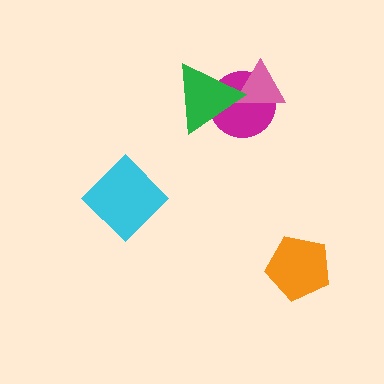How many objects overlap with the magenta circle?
2 objects overlap with the magenta circle.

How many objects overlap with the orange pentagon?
0 objects overlap with the orange pentagon.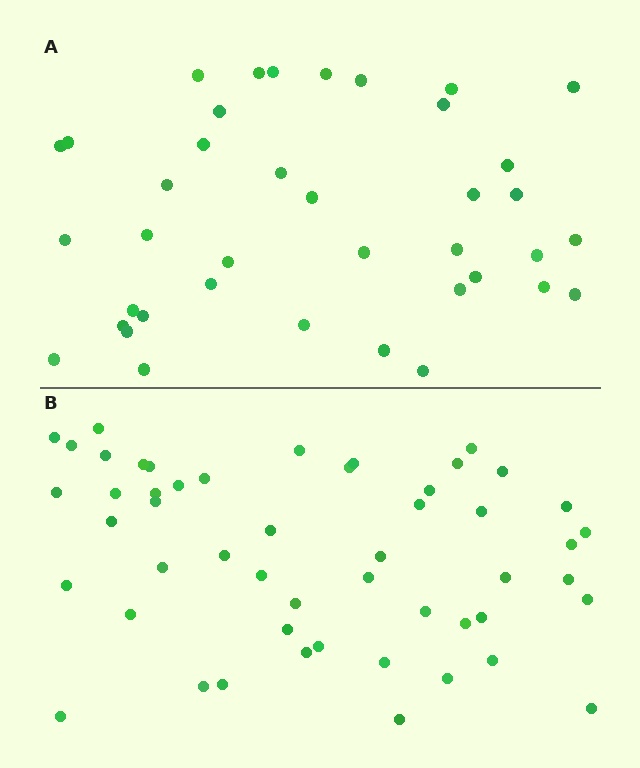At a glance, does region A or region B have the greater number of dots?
Region B (the bottom region) has more dots.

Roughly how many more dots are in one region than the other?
Region B has roughly 12 or so more dots than region A.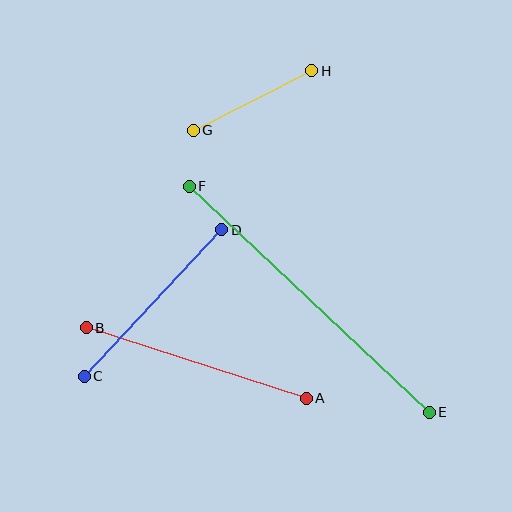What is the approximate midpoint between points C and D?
The midpoint is at approximately (153, 303) pixels.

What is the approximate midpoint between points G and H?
The midpoint is at approximately (252, 101) pixels.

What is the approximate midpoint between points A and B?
The midpoint is at approximately (196, 363) pixels.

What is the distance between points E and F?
The distance is approximately 329 pixels.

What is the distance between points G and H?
The distance is approximately 133 pixels.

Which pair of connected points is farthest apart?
Points E and F are farthest apart.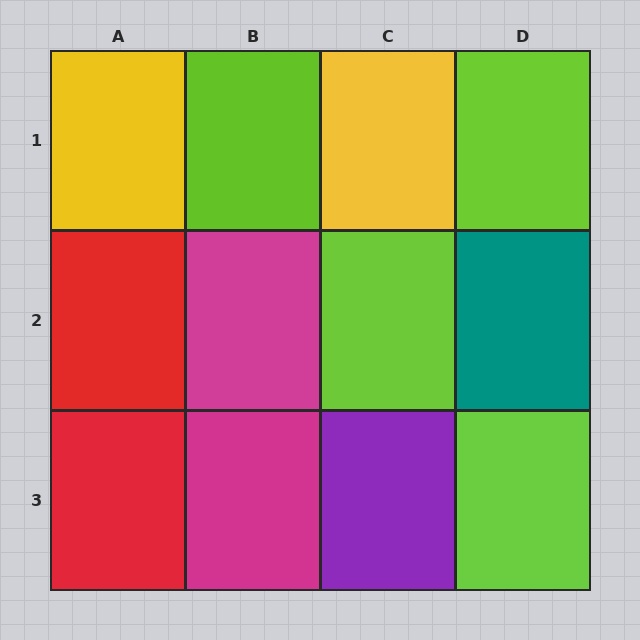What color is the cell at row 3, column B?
Magenta.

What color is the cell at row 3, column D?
Lime.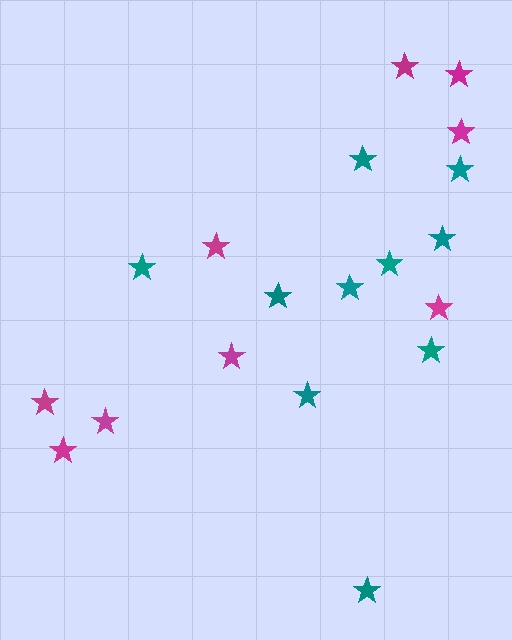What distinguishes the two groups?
There are 2 groups: one group of teal stars (10) and one group of magenta stars (9).